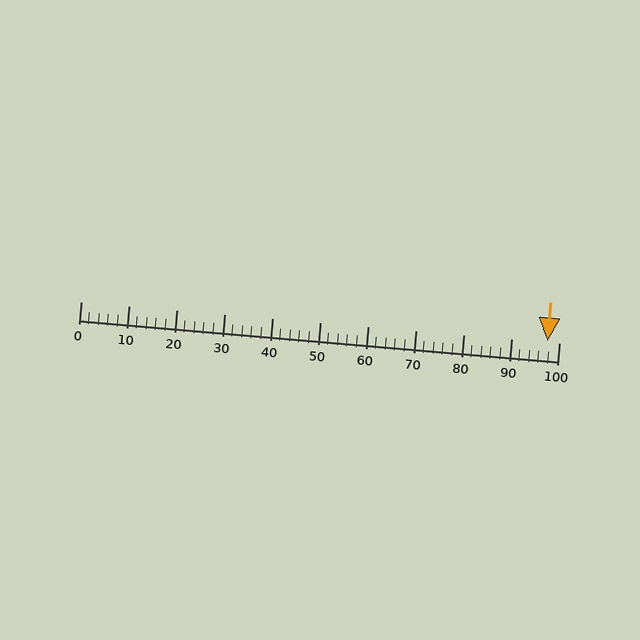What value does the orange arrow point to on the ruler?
The orange arrow points to approximately 98.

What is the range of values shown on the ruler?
The ruler shows values from 0 to 100.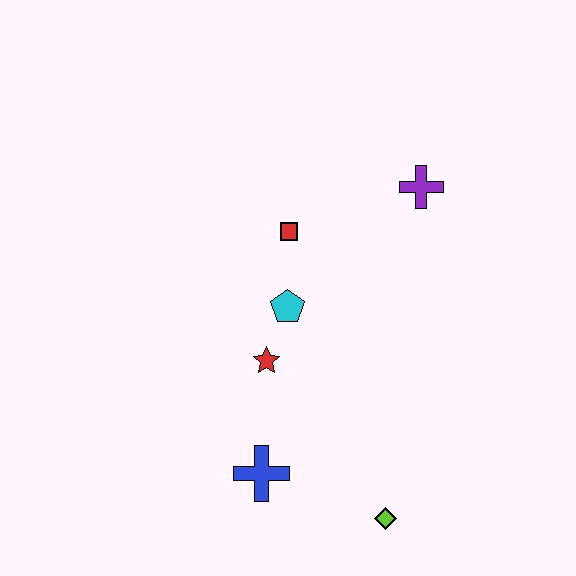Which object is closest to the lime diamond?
The blue cross is closest to the lime diamond.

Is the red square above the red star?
Yes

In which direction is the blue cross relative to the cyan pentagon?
The blue cross is below the cyan pentagon.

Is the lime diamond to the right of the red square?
Yes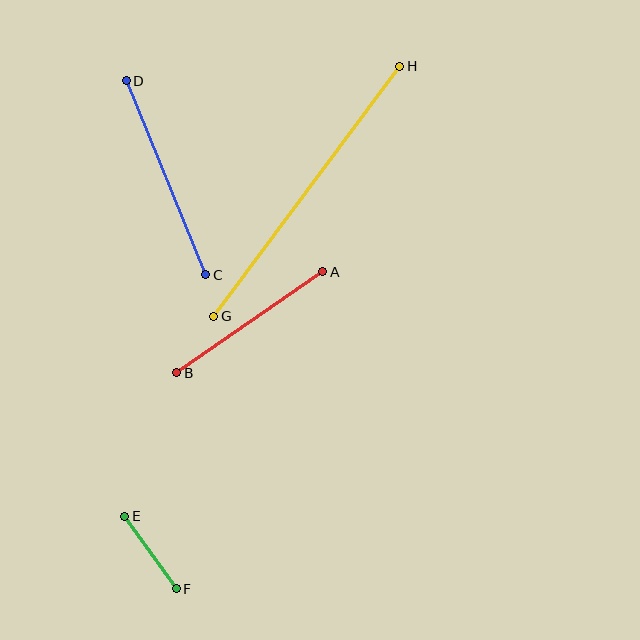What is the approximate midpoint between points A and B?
The midpoint is at approximately (250, 322) pixels.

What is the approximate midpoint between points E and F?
The midpoint is at approximately (151, 553) pixels.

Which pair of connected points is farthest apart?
Points G and H are farthest apart.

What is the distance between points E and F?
The distance is approximately 89 pixels.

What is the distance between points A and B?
The distance is approximately 177 pixels.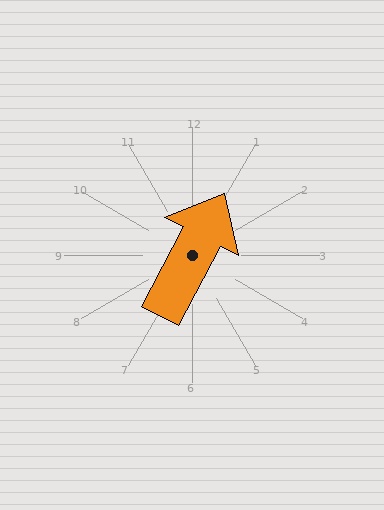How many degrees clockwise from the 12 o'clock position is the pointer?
Approximately 28 degrees.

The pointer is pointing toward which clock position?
Roughly 1 o'clock.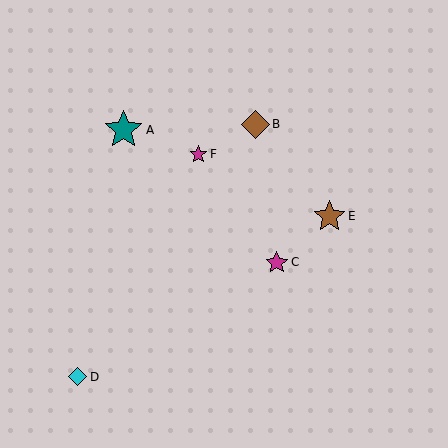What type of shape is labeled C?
Shape C is a magenta star.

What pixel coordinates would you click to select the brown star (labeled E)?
Click at (330, 216) to select the brown star E.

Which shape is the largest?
The teal star (labeled A) is the largest.